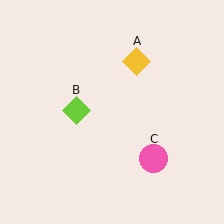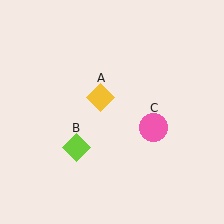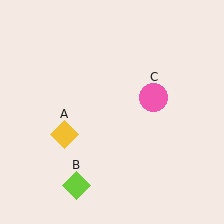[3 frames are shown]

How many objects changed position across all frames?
3 objects changed position: yellow diamond (object A), lime diamond (object B), pink circle (object C).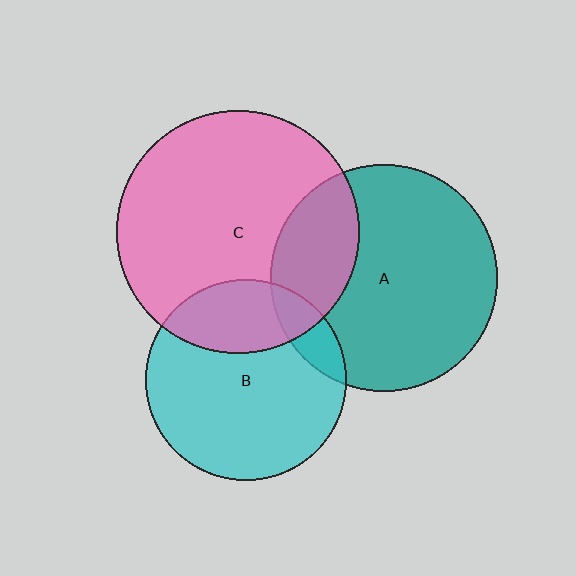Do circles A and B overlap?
Yes.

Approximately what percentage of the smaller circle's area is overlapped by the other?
Approximately 10%.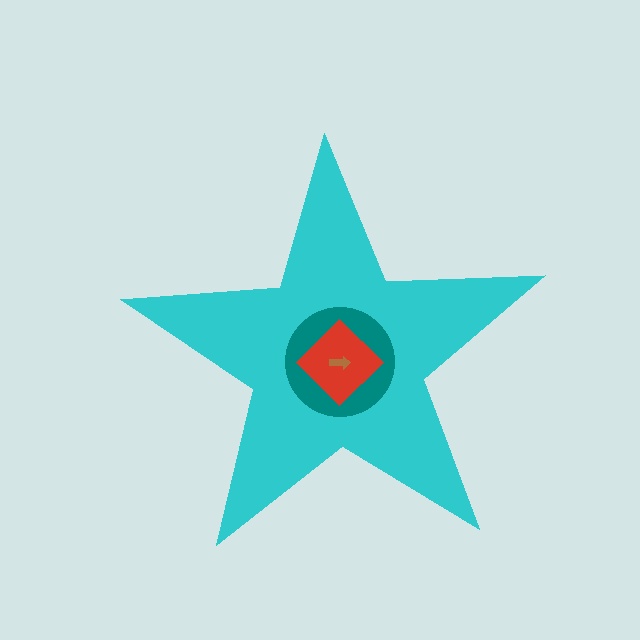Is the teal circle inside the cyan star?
Yes.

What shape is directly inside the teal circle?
The red diamond.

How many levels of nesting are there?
4.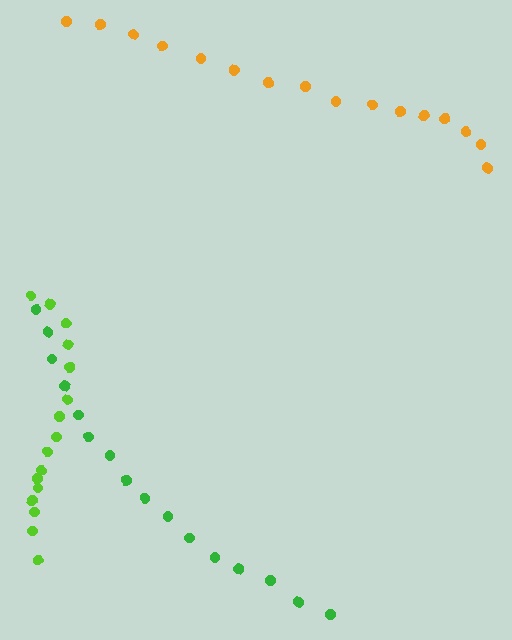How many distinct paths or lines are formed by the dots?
There are 3 distinct paths.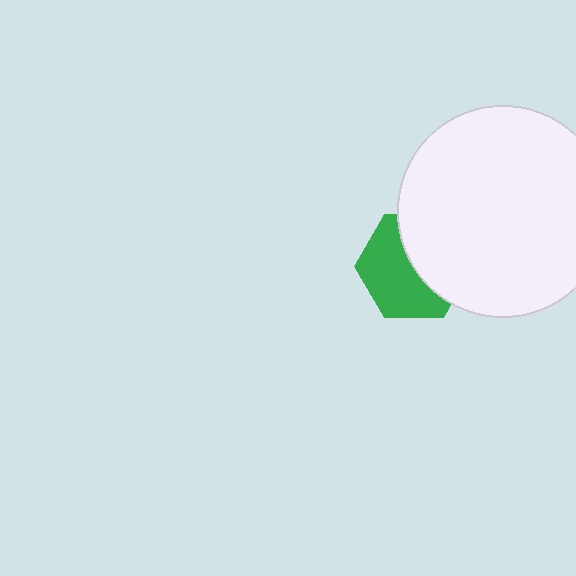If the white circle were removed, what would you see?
You would see the complete green hexagon.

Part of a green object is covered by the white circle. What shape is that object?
It is a hexagon.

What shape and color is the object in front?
The object in front is a white circle.